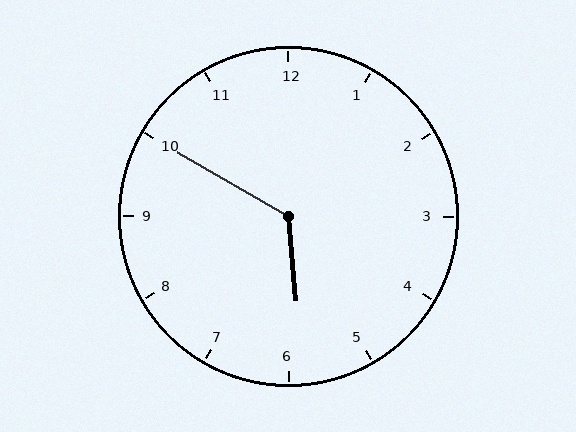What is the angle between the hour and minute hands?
Approximately 125 degrees.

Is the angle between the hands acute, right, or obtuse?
It is obtuse.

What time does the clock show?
5:50.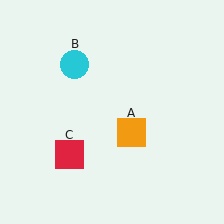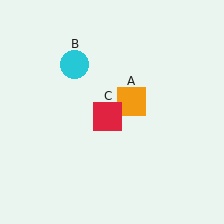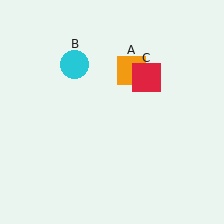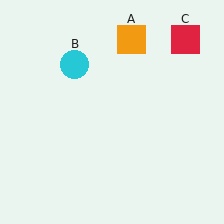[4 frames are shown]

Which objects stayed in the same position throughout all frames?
Cyan circle (object B) remained stationary.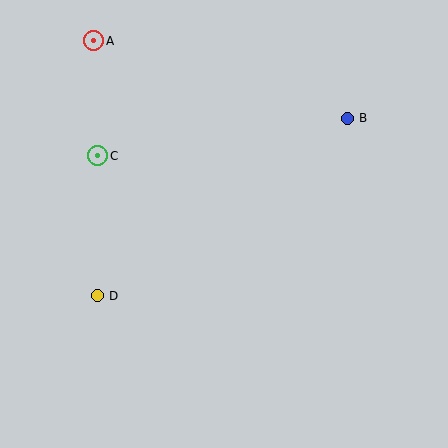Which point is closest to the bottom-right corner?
Point B is closest to the bottom-right corner.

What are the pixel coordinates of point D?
Point D is at (97, 296).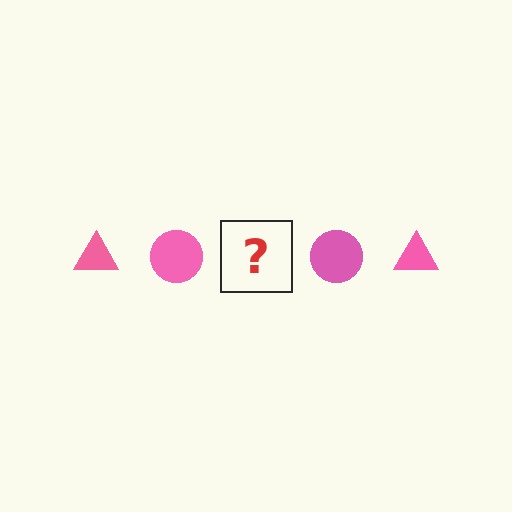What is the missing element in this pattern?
The missing element is a pink triangle.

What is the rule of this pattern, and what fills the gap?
The rule is that the pattern cycles through triangle, circle shapes in pink. The gap should be filled with a pink triangle.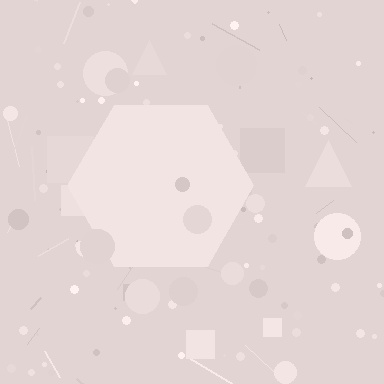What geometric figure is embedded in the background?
A hexagon is embedded in the background.